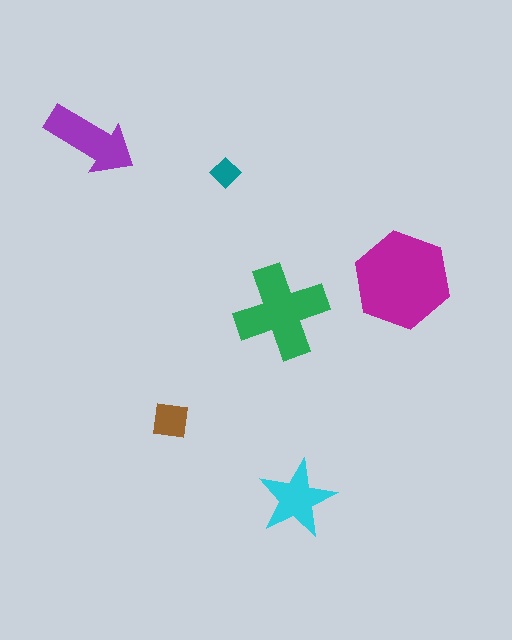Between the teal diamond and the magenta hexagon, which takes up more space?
The magenta hexagon.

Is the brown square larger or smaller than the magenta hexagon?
Smaller.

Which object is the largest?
The magenta hexagon.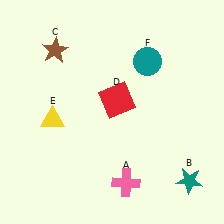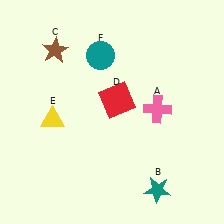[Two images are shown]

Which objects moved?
The objects that moved are: the pink cross (A), the teal star (B), the teal circle (F).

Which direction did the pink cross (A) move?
The pink cross (A) moved up.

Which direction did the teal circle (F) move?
The teal circle (F) moved left.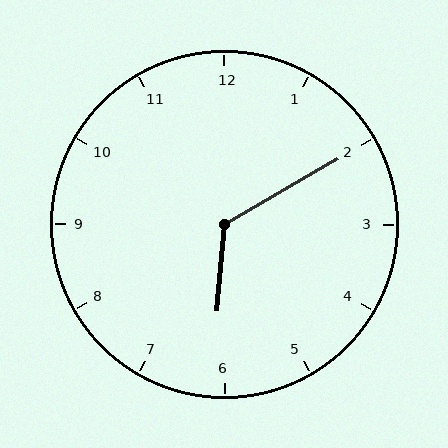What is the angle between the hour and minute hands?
Approximately 125 degrees.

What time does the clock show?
6:10.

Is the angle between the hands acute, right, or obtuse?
It is obtuse.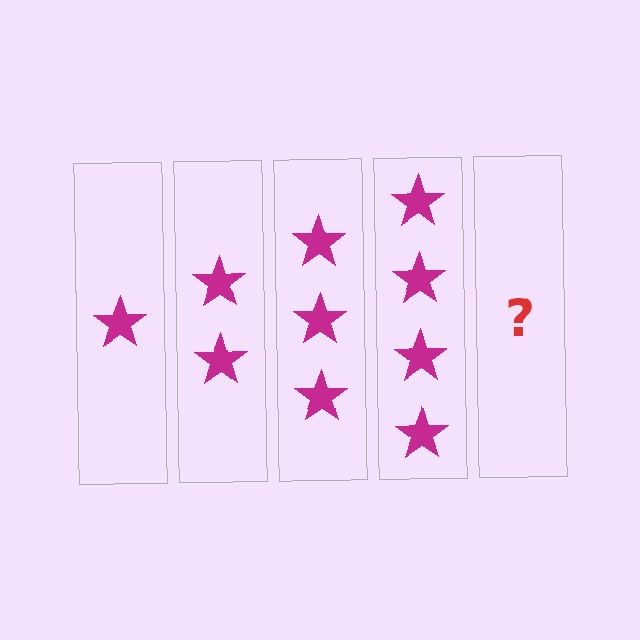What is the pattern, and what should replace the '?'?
The pattern is that each step adds one more star. The '?' should be 5 stars.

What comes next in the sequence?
The next element should be 5 stars.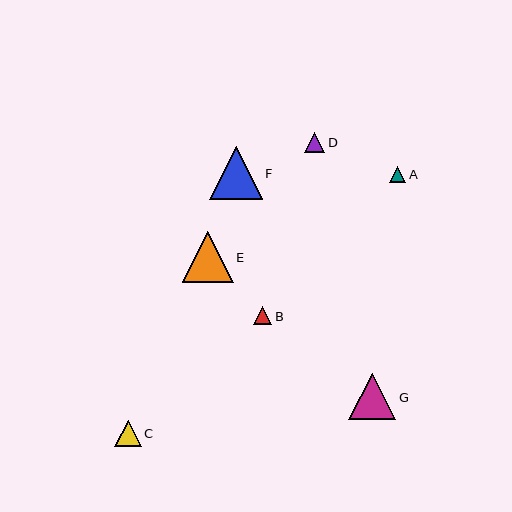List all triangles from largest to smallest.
From largest to smallest: F, E, G, C, D, B, A.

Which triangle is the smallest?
Triangle A is the smallest with a size of approximately 16 pixels.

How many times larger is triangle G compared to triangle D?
Triangle G is approximately 2.3 times the size of triangle D.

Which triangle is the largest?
Triangle F is the largest with a size of approximately 53 pixels.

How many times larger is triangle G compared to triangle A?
Triangle G is approximately 3.0 times the size of triangle A.